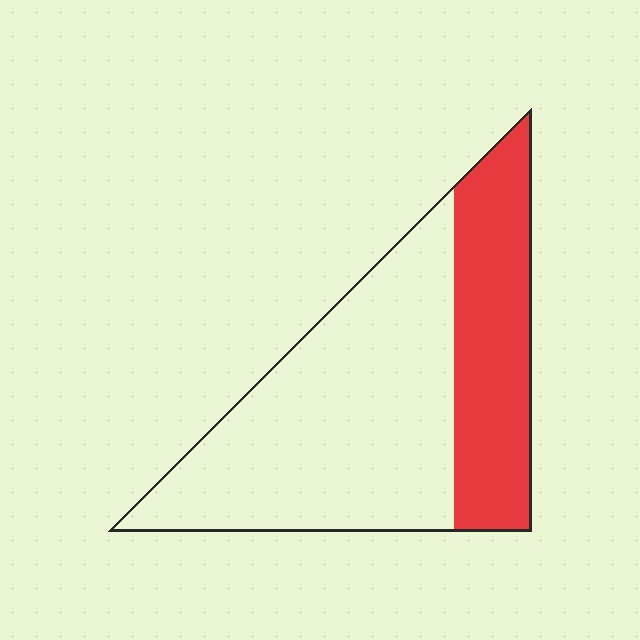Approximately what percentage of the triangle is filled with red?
Approximately 35%.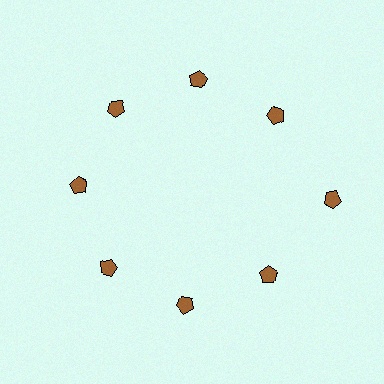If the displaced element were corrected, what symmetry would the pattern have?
It would have 8-fold rotational symmetry — the pattern would map onto itself every 45 degrees.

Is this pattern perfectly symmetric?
No. The 8 brown pentagons are arranged in a ring, but one element near the 3 o'clock position is pushed outward from the center, breaking the 8-fold rotational symmetry.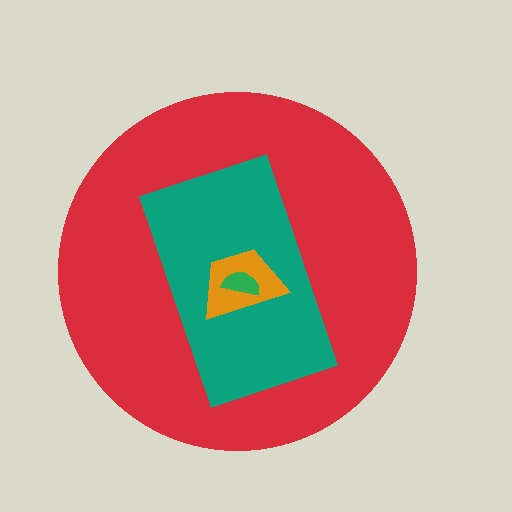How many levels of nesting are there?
4.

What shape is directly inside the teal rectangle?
The orange trapezoid.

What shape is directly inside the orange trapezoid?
The green semicircle.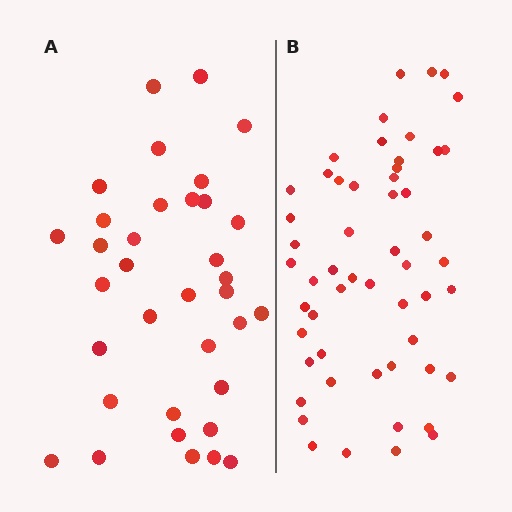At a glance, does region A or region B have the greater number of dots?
Region B (the right region) has more dots.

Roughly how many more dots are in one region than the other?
Region B has approximately 20 more dots than region A.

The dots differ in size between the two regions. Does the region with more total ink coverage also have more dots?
No. Region A has more total ink coverage because its dots are larger, but region B actually contains more individual dots. Total area can be misleading — the number of items is what matters here.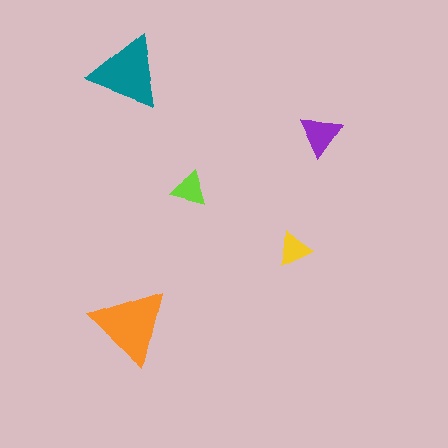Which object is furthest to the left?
The teal triangle is leftmost.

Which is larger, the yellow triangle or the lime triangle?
The lime one.